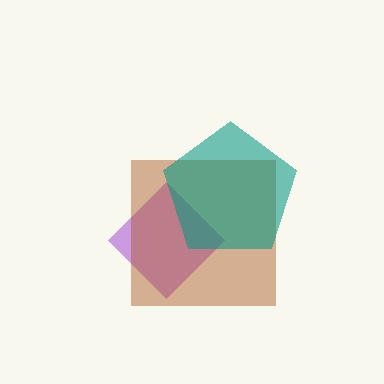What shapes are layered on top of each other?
The layered shapes are: a purple diamond, a brown square, a teal pentagon.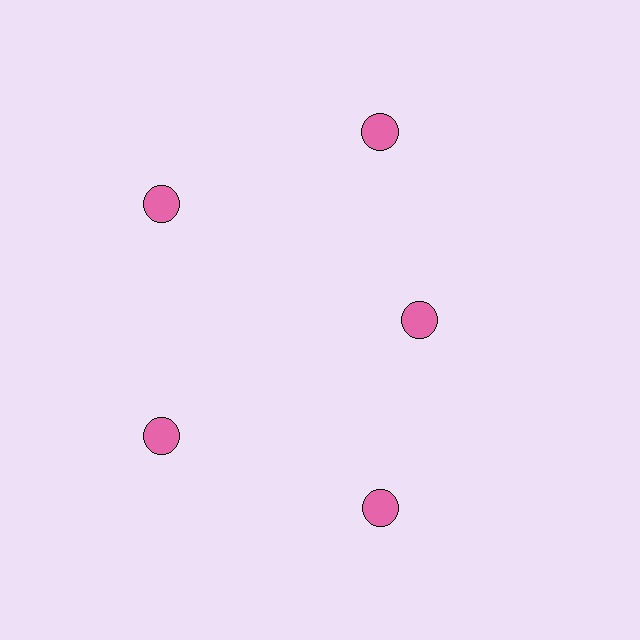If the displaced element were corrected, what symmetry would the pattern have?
It would have 5-fold rotational symmetry — the pattern would map onto itself every 72 degrees.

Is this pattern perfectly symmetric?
No. The 5 pink circles are arranged in a ring, but one element near the 3 o'clock position is pulled inward toward the center, breaking the 5-fold rotational symmetry.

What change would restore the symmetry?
The symmetry would be restored by moving it outward, back onto the ring so that all 5 circles sit at equal angles and equal distance from the center.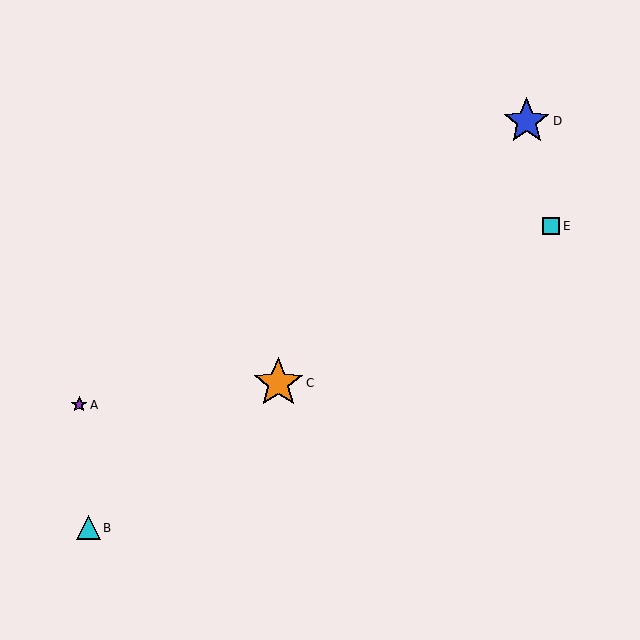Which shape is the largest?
The orange star (labeled C) is the largest.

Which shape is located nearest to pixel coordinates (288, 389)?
The orange star (labeled C) at (278, 383) is nearest to that location.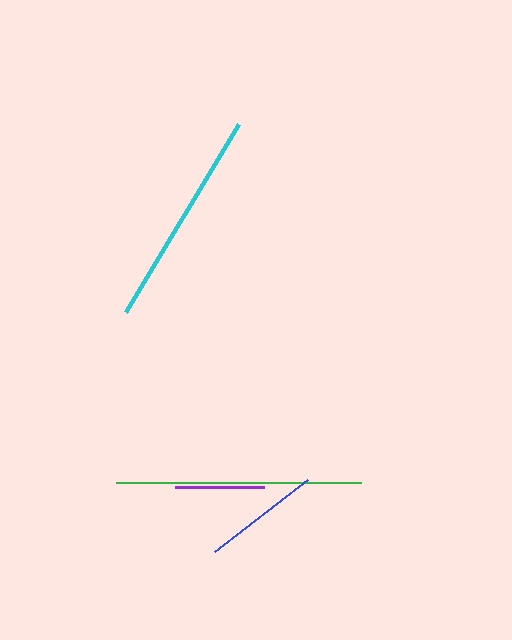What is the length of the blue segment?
The blue segment is approximately 118 pixels long.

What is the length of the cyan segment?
The cyan segment is approximately 220 pixels long.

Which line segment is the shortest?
The purple line is the shortest at approximately 89 pixels.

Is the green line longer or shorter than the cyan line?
The green line is longer than the cyan line.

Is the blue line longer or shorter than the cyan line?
The cyan line is longer than the blue line.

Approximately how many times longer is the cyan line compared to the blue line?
The cyan line is approximately 1.9 times the length of the blue line.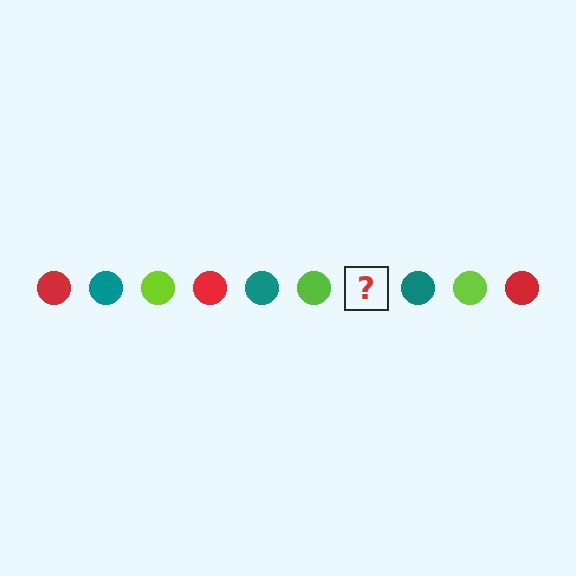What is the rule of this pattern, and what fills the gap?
The rule is that the pattern cycles through red, teal, lime circles. The gap should be filled with a red circle.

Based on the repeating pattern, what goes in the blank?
The blank should be a red circle.